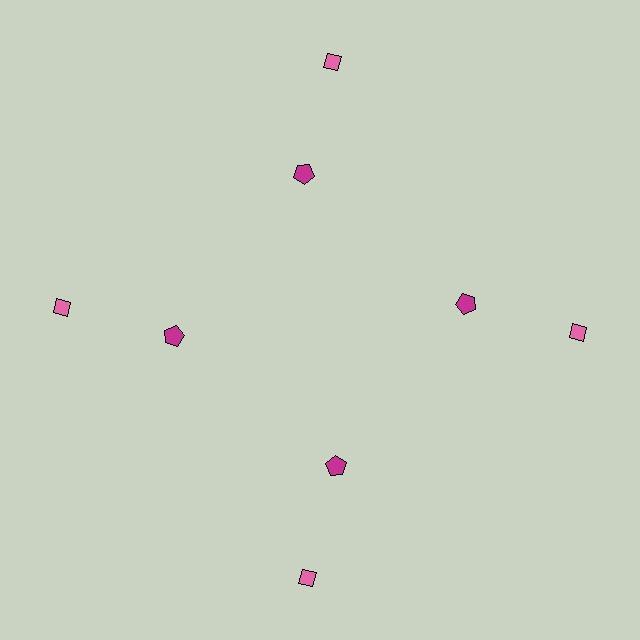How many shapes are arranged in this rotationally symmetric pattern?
There are 8 shapes, arranged in 4 groups of 2.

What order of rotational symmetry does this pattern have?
This pattern has 4-fold rotational symmetry.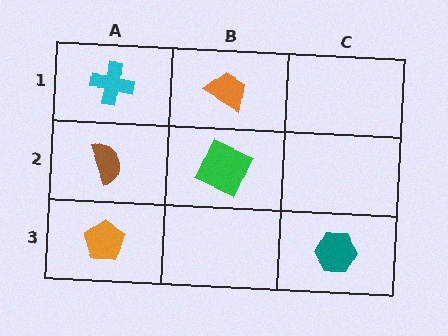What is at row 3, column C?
A teal hexagon.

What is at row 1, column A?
A cyan cross.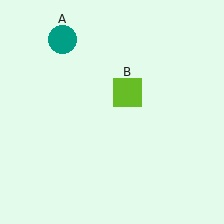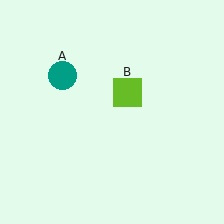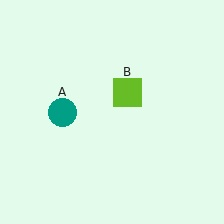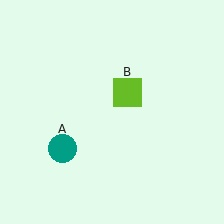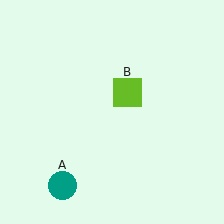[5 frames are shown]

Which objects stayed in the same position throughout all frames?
Lime square (object B) remained stationary.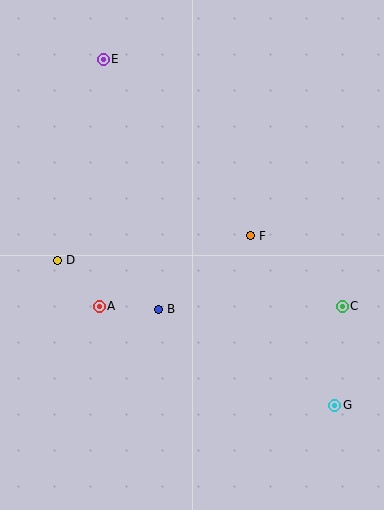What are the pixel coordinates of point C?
Point C is at (342, 306).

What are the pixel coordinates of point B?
Point B is at (159, 309).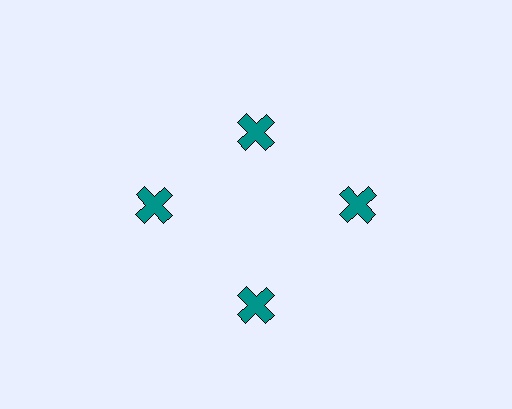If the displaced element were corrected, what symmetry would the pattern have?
It would have 4-fold rotational symmetry — the pattern would map onto itself every 90 degrees.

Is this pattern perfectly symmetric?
No. The 4 teal crosses are arranged in a ring, but one element near the 12 o'clock position is pulled inward toward the center, breaking the 4-fold rotational symmetry.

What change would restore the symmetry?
The symmetry would be restored by moving it outward, back onto the ring so that all 4 crosses sit at equal angles and equal distance from the center.